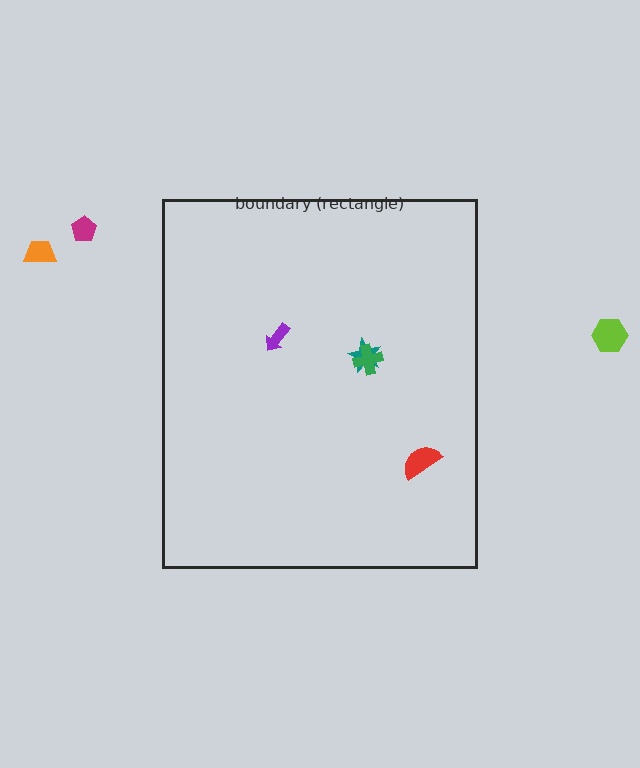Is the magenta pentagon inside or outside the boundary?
Outside.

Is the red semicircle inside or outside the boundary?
Inside.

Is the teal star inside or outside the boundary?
Inside.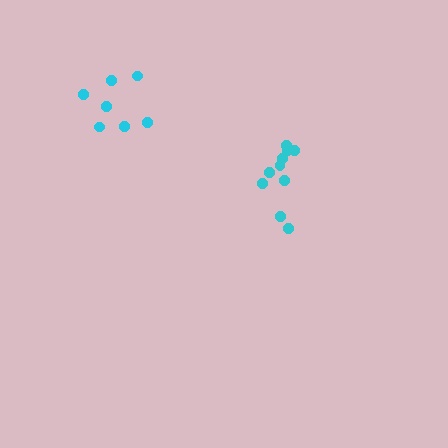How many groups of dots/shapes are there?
There are 2 groups.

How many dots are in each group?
Group 1: 10 dots, Group 2: 7 dots (17 total).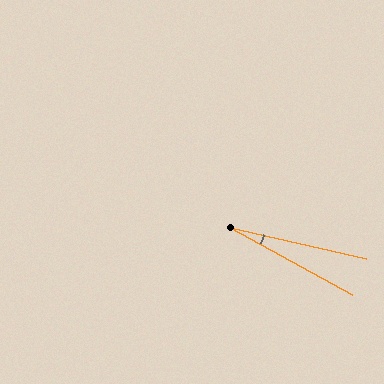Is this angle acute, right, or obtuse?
It is acute.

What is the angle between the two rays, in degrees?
Approximately 16 degrees.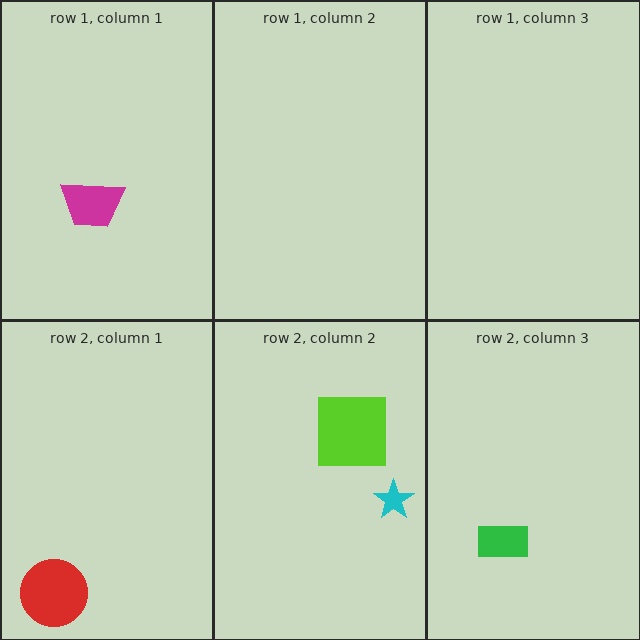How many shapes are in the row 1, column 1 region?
1.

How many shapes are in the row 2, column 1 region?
1.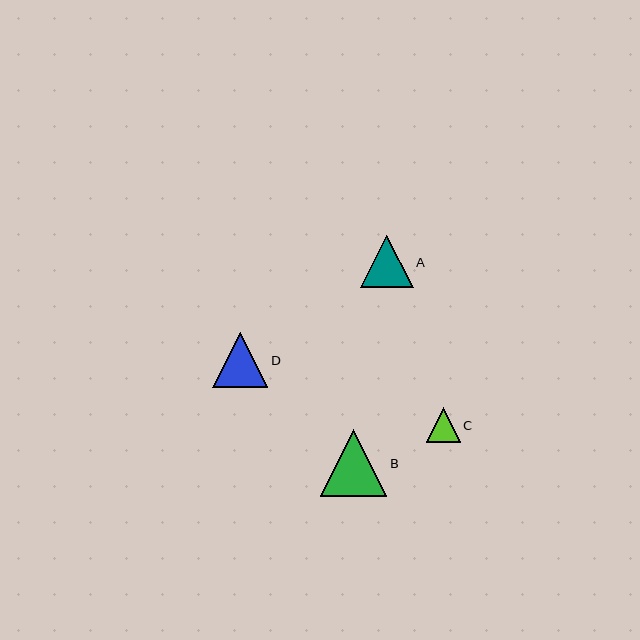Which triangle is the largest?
Triangle B is the largest with a size of approximately 67 pixels.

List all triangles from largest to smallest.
From largest to smallest: B, D, A, C.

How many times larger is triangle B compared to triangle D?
Triangle B is approximately 1.2 times the size of triangle D.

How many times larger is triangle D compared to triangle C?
Triangle D is approximately 1.6 times the size of triangle C.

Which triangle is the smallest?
Triangle C is the smallest with a size of approximately 34 pixels.